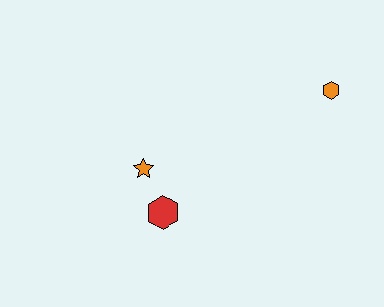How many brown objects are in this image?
There are no brown objects.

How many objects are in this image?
There are 3 objects.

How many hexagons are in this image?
There are 2 hexagons.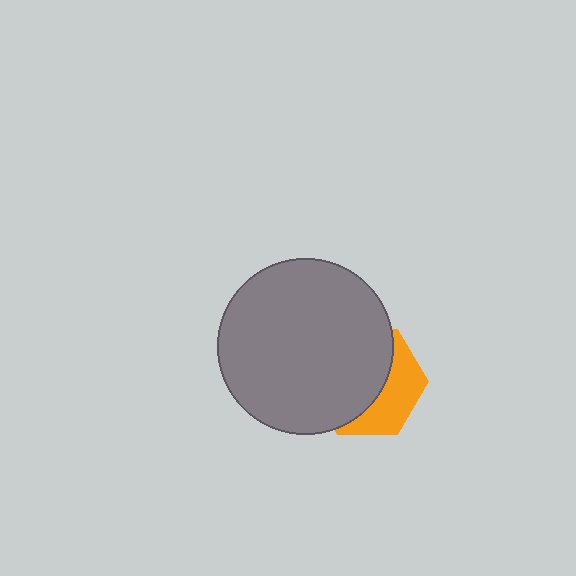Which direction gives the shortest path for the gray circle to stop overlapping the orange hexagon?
Moving left gives the shortest separation.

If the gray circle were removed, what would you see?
You would see the complete orange hexagon.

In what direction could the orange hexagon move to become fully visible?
The orange hexagon could move right. That would shift it out from behind the gray circle entirely.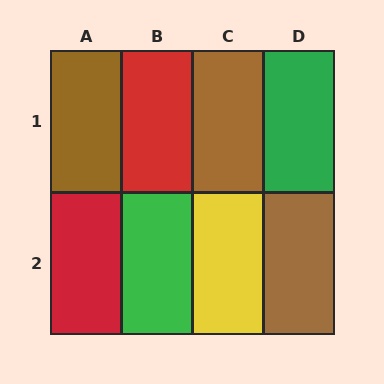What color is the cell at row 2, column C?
Yellow.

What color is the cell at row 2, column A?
Red.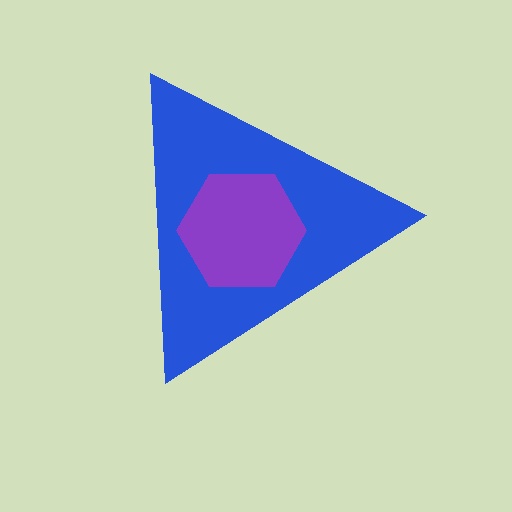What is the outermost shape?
The blue triangle.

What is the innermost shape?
The purple hexagon.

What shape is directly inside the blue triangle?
The purple hexagon.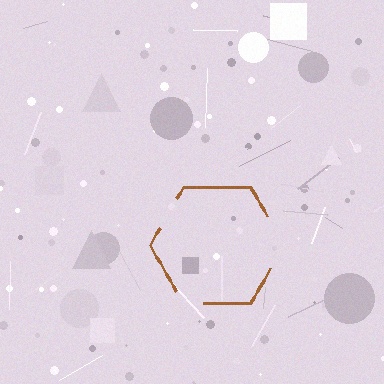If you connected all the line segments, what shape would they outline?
They would outline a hexagon.